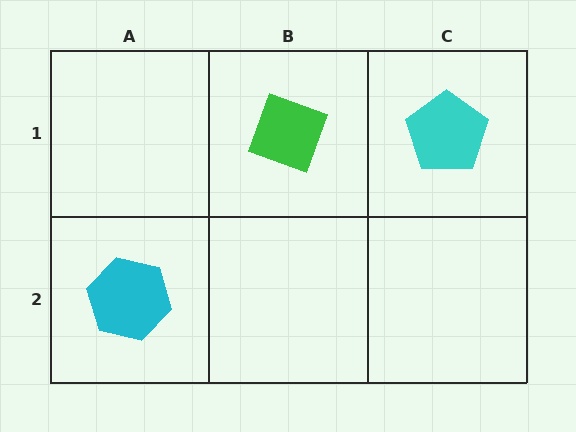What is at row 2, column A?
A cyan hexagon.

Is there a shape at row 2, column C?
No, that cell is empty.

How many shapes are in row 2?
1 shape.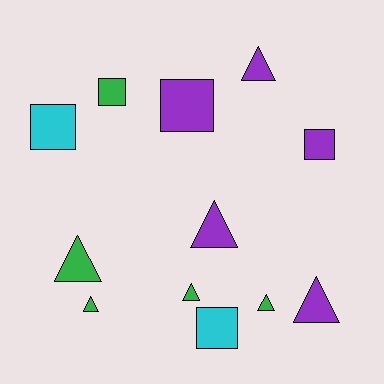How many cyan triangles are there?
There are no cyan triangles.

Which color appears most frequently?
Green, with 5 objects.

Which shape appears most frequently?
Triangle, with 7 objects.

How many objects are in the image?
There are 12 objects.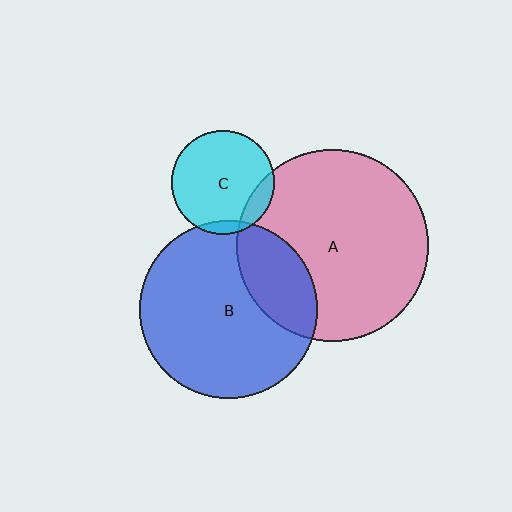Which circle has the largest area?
Circle A (pink).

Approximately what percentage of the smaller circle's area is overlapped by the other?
Approximately 25%.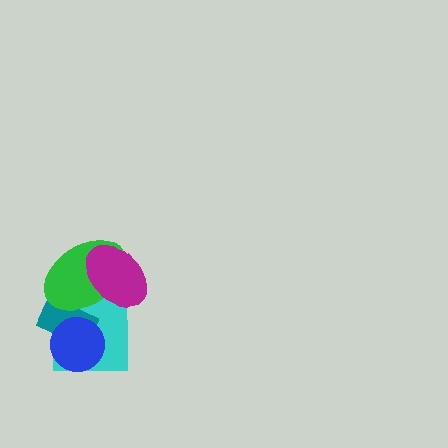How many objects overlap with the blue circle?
2 objects overlap with the blue circle.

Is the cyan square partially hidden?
Yes, it is partially covered by another shape.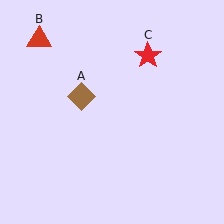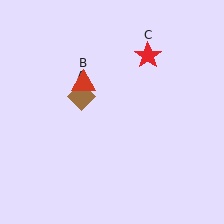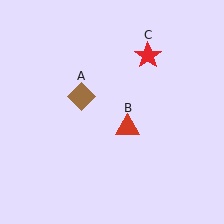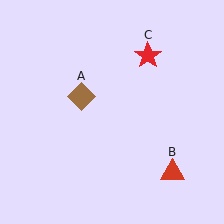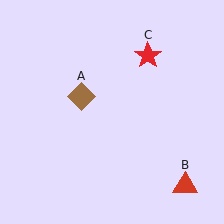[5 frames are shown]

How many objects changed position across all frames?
1 object changed position: red triangle (object B).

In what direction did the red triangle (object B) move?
The red triangle (object B) moved down and to the right.